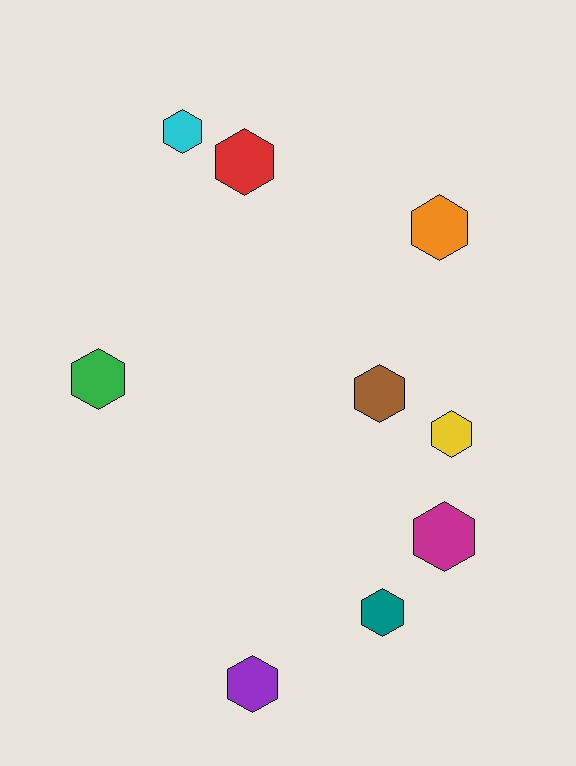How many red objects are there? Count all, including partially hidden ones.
There is 1 red object.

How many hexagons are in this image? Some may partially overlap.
There are 9 hexagons.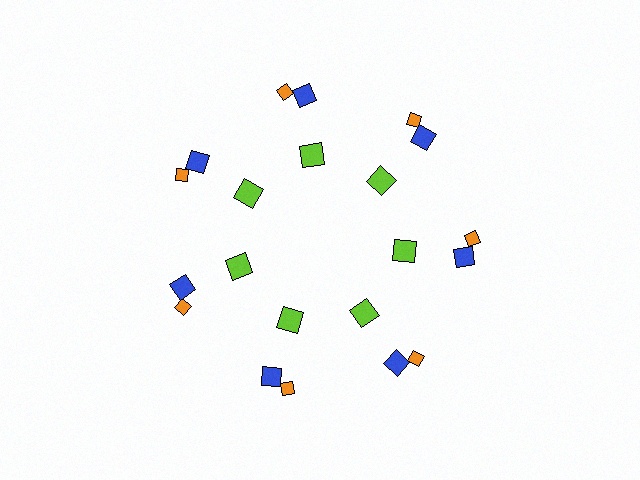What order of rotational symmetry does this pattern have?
This pattern has 7-fold rotational symmetry.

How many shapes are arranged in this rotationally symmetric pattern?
There are 21 shapes, arranged in 7 groups of 3.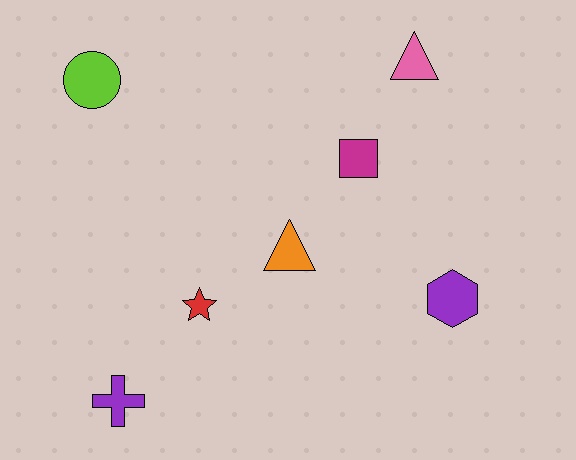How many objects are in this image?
There are 7 objects.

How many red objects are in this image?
There is 1 red object.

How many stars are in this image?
There is 1 star.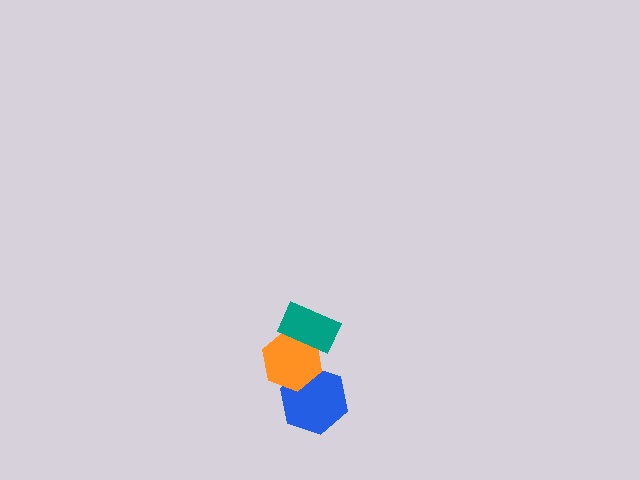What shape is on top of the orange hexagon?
The teal rectangle is on top of the orange hexagon.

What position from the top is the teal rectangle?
The teal rectangle is 1st from the top.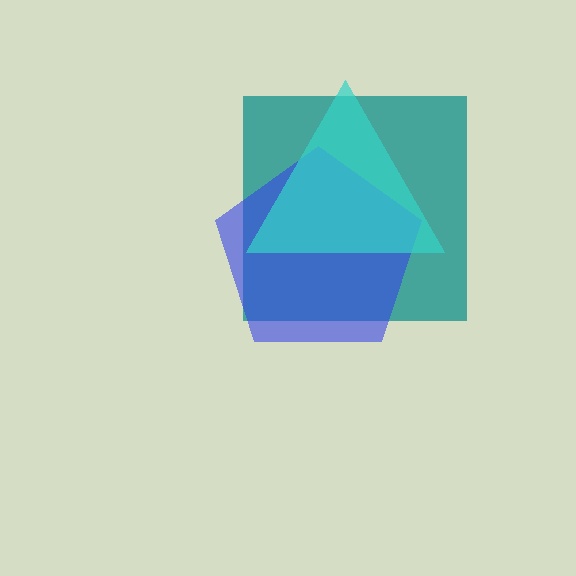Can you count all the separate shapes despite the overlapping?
Yes, there are 3 separate shapes.